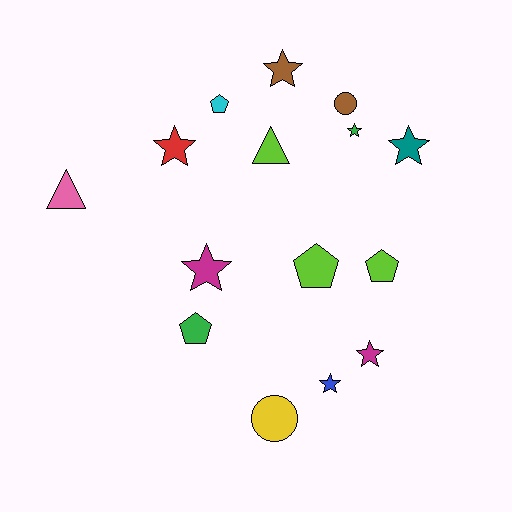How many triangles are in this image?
There are 2 triangles.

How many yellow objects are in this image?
There is 1 yellow object.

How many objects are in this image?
There are 15 objects.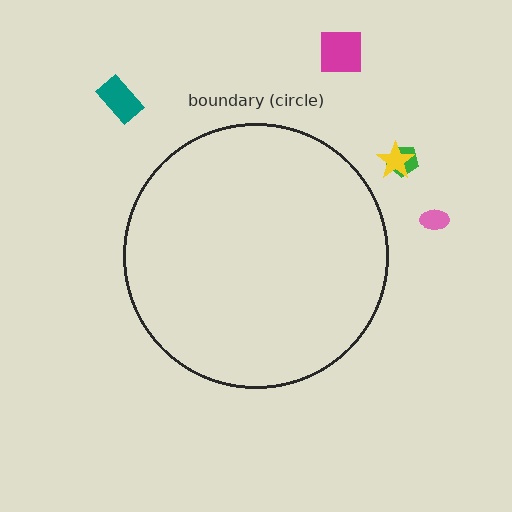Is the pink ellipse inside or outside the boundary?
Outside.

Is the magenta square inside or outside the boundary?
Outside.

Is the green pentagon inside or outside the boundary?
Outside.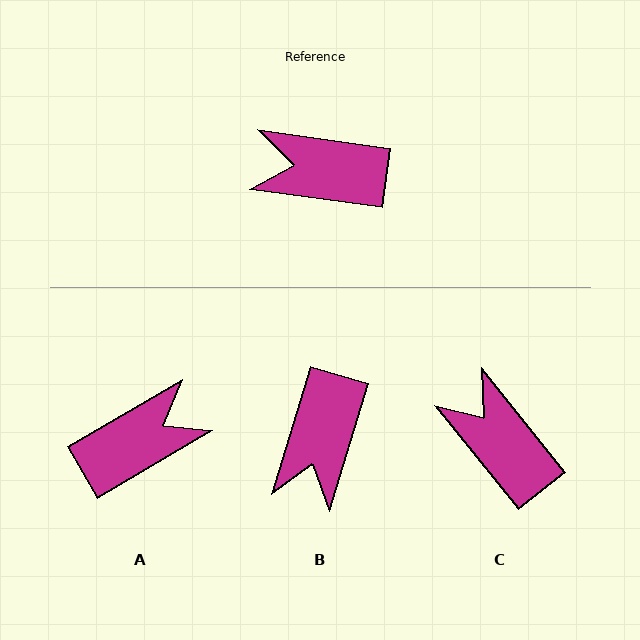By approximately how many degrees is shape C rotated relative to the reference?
Approximately 43 degrees clockwise.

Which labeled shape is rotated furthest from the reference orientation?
A, about 142 degrees away.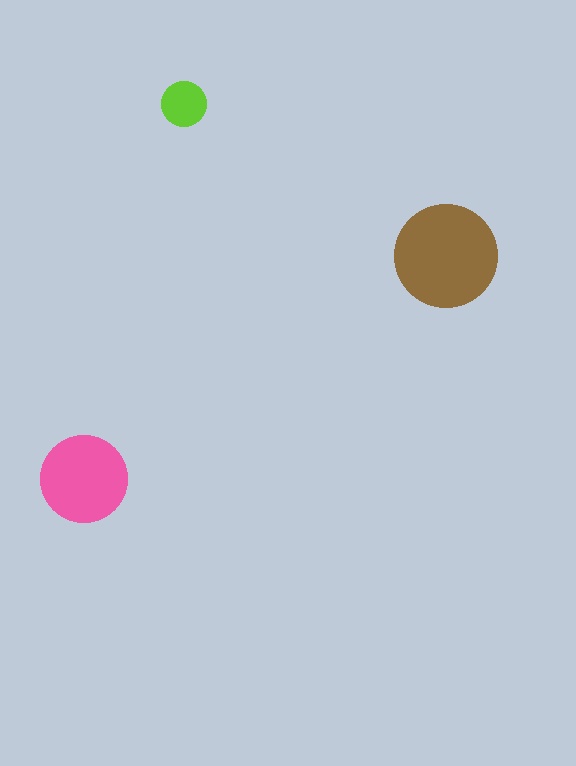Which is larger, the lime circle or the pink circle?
The pink one.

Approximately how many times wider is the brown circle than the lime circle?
About 2.5 times wider.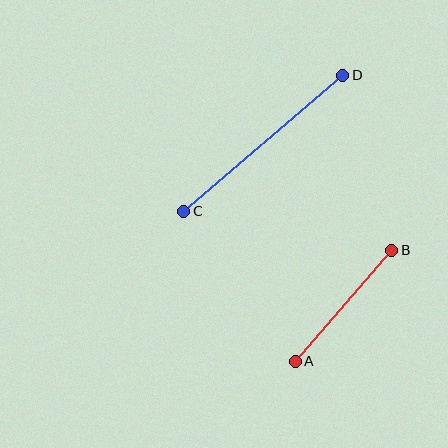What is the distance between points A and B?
The distance is approximately 147 pixels.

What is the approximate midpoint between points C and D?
The midpoint is at approximately (263, 143) pixels.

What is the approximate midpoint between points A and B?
The midpoint is at approximately (344, 306) pixels.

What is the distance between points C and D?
The distance is approximately 209 pixels.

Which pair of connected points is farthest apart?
Points C and D are farthest apart.